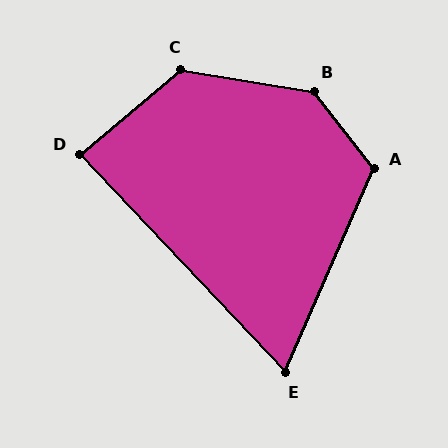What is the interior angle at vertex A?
Approximately 118 degrees (obtuse).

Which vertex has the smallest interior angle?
E, at approximately 67 degrees.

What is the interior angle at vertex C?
Approximately 131 degrees (obtuse).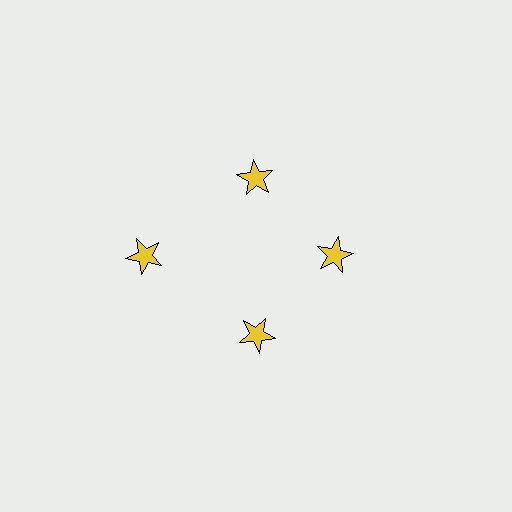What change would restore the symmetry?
The symmetry would be restored by moving it inward, back onto the ring so that all 4 stars sit at equal angles and equal distance from the center.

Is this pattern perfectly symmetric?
No. The 4 yellow stars are arranged in a ring, but one element near the 9 o'clock position is pushed outward from the center, breaking the 4-fold rotational symmetry.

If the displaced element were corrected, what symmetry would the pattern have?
It would have 4-fold rotational symmetry — the pattern would map onto itself every 90 degrees.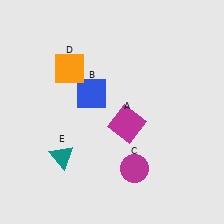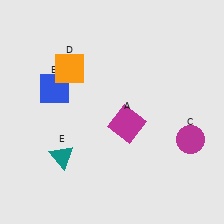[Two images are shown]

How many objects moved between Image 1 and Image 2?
2 objects moved between the two images.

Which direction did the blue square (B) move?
The blue square (B) moved left.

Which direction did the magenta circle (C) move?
The magenta circle (C) moved right.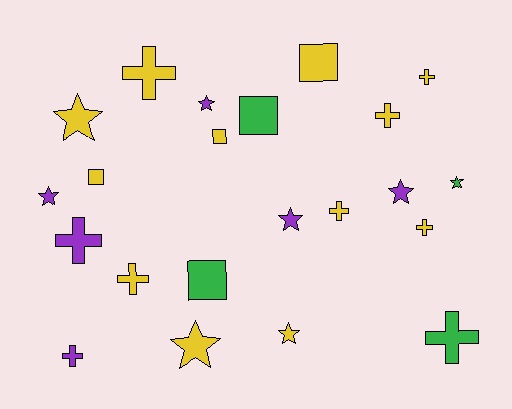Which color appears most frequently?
Yellow, with 12 objects.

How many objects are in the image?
There are 22 objects.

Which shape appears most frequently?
Cross, with 9 objects.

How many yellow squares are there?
There are 3 yellow squares.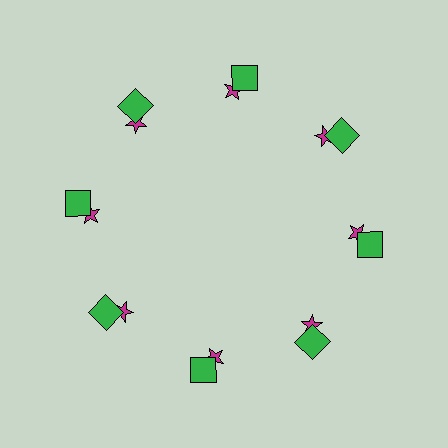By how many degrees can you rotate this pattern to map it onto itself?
The pattern maps onto itself every 45 degrees of rotation.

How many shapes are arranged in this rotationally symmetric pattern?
There are 16 shapes, arranged in 8 groups of 2.